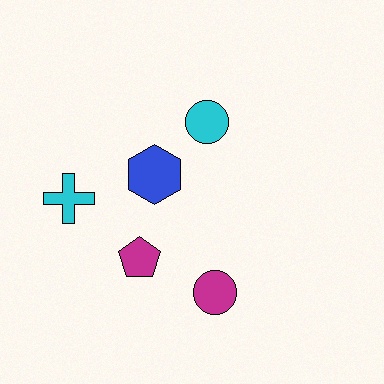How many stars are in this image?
There are no stars.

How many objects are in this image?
There are 5 objects.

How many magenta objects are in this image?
There are 2 magenta objects.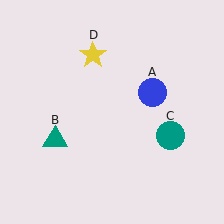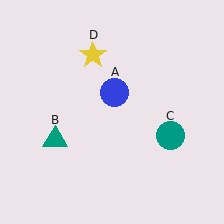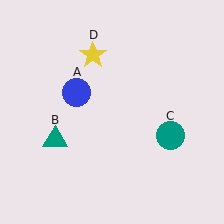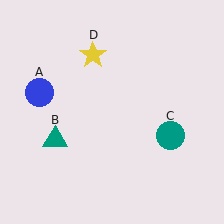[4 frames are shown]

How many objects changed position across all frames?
1 object changed position: blue circle (object A).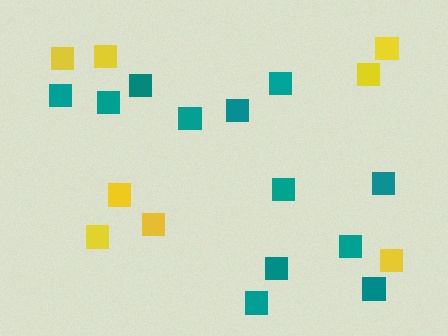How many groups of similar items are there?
There are 2 groups: one group of teal squares (12) and one group of yellow squares (8).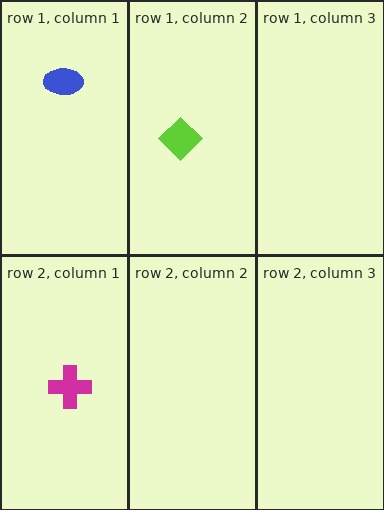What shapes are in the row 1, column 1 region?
The blue ellipse.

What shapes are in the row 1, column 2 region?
The lime diamond.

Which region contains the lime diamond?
The row 1, column 2 region.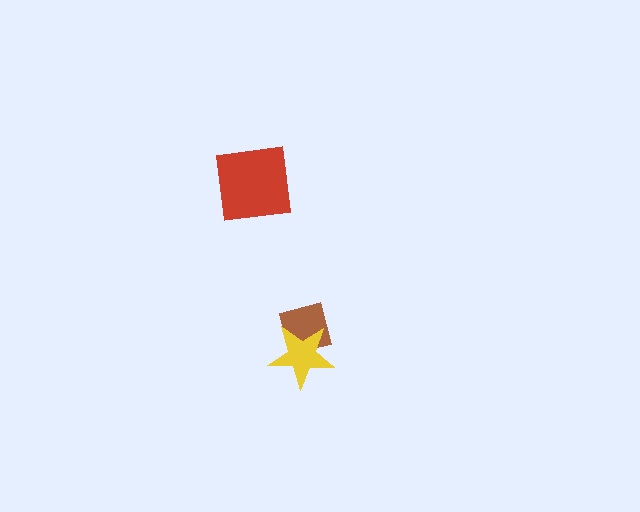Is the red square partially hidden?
No, no other shape covers it.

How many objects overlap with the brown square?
1 object overlaps with the brown square.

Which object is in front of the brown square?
The yellow star is in front of the brown square.